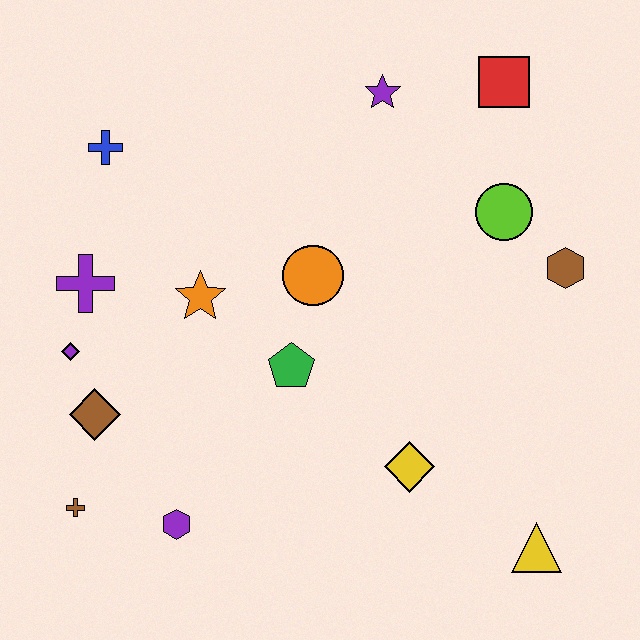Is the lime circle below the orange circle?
No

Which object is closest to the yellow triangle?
The yellow diamond is closest to the yellow triangle.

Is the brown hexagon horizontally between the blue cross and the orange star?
No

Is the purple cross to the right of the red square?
No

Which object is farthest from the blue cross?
The yellow triangle is farthest from the blue cross.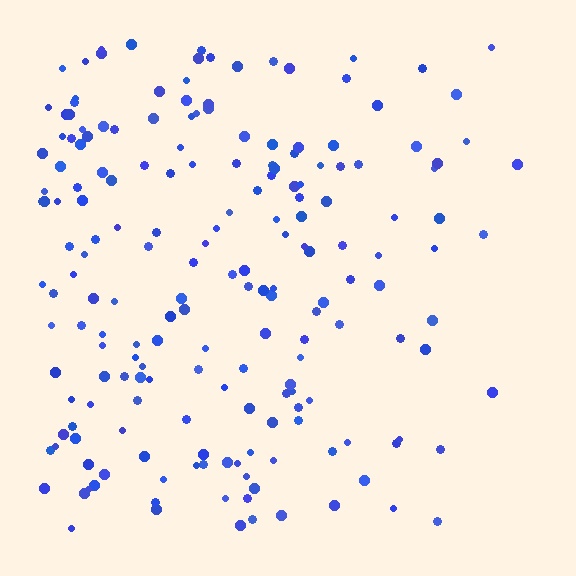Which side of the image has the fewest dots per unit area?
The right.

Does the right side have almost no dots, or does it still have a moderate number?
Still a moderate number, just noticeably fewer than the left.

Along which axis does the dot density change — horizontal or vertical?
Horizontal.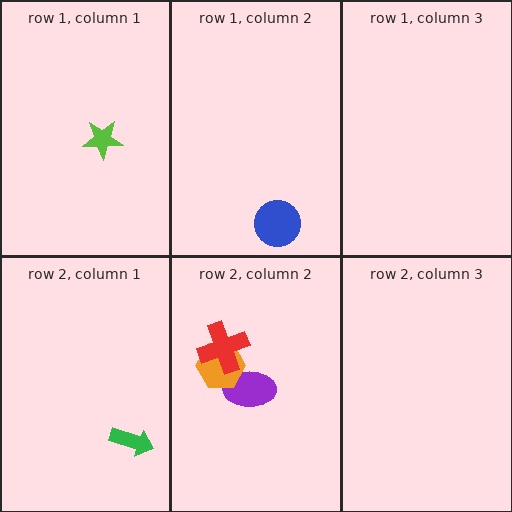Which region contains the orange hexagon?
The row 2, column 2 region.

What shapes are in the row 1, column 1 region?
The lime star.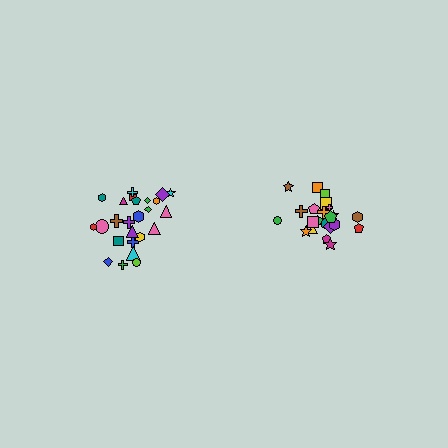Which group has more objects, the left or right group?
The left group.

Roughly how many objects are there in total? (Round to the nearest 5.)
Roughly 45 objects in total.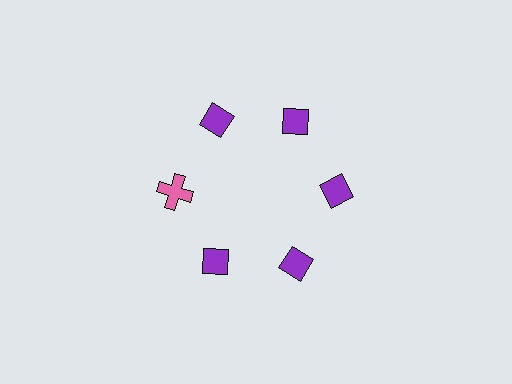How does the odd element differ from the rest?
It differs in both color (pink instead of purple) and shape (cross instead of diamond).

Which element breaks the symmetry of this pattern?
The pink cross at roughly the 9 o'clock position breaks the symmetry. All other shapes are purple diamonds.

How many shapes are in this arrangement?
There are 6 shapes arranged in a ring pattern.